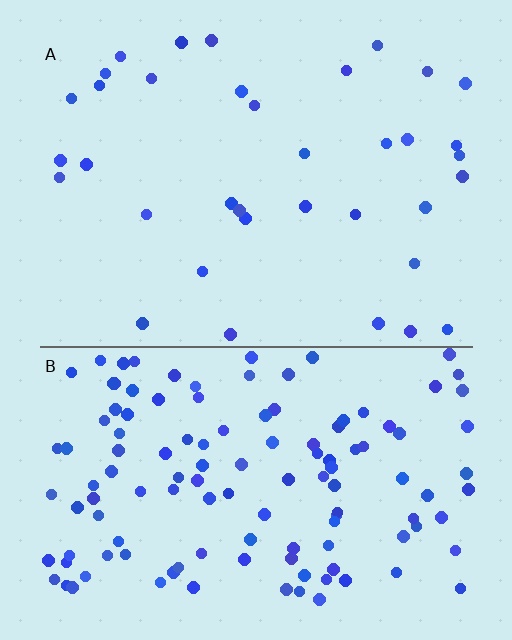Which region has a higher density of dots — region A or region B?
B (the bottom).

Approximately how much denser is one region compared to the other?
Approximately 3.5× — region B over region A.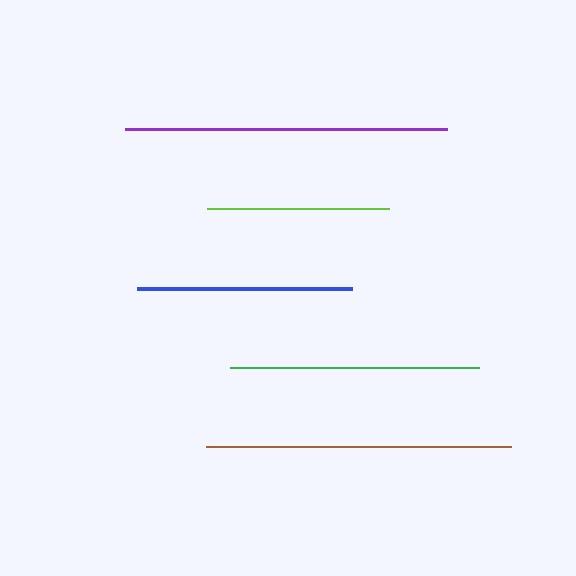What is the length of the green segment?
The green segment is approximately 249 pixels long.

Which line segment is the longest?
The purple line is the longest at approximately 322 pixels.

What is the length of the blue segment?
The blue segment is approximately 215 pixels long.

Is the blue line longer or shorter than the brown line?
The brown line is longer than the blue line.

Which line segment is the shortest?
The lime line is the shortest at approximately 182 pixels.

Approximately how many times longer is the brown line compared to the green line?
The brown line is approximately 1.2 times the length of the green line.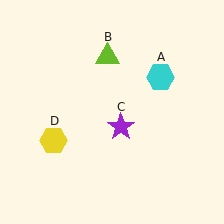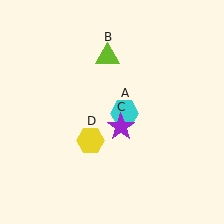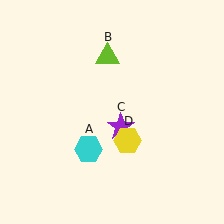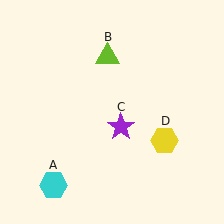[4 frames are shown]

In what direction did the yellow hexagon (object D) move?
The yellow hexagon (object D) moved right.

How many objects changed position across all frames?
2 objects changed position: cyan hexagon (object A), yellow hexagon (object D).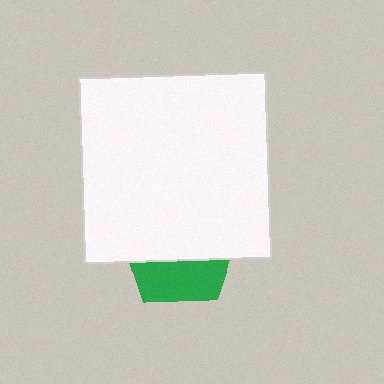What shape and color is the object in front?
The object in front is a white square.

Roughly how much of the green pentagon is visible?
A small part of it is visible (roughly 36%).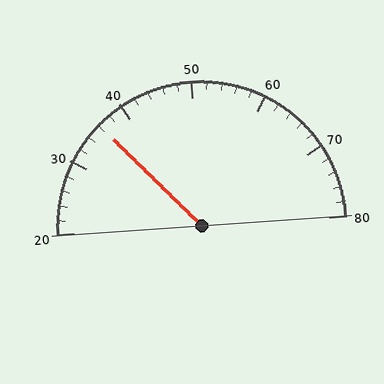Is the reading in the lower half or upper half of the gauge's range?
The reading is in the lower half of the range (20 to 80).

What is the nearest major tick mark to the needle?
The nearest major tick mark is 40.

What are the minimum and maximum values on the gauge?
The gauge ranges from 20 to 80.